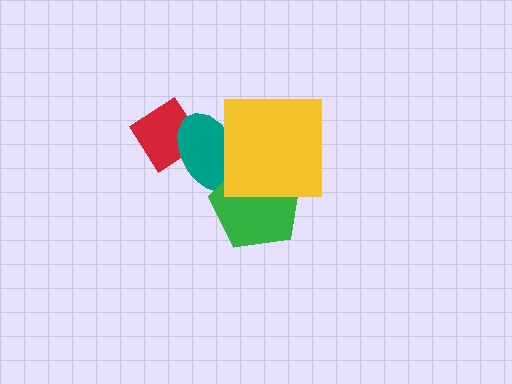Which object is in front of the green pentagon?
The yellow square is in front of the green pentagon.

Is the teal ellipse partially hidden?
Yes, it is partially covered by another shape.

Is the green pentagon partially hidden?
Yes, it is partially covered by another shape.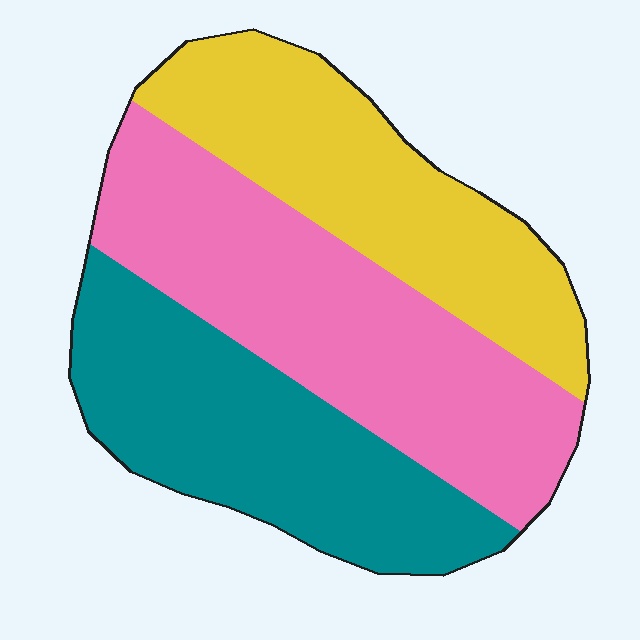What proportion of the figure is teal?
Teal covers roughly 30% of the figure.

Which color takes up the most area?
Pink, at roughly 40%.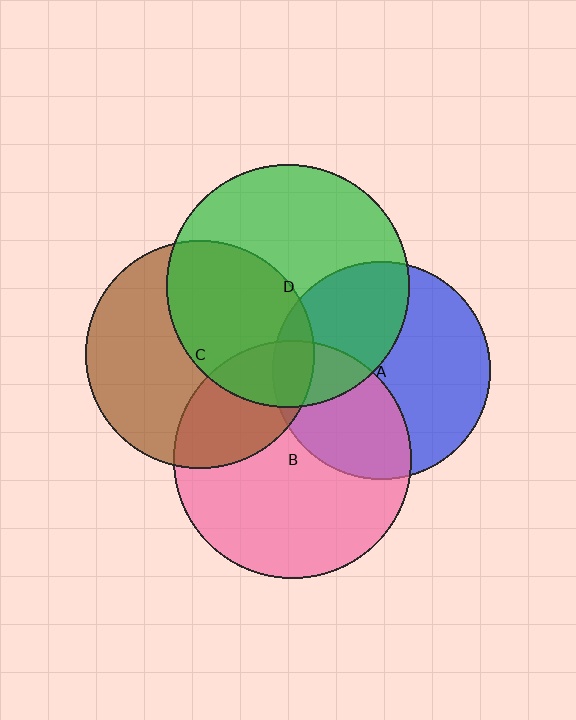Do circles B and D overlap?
Yes.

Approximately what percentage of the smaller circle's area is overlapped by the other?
Approximately 15%.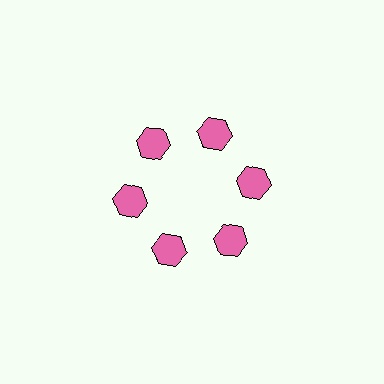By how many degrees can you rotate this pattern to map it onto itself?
The pattern maps onto itself every 60 degrees of rotation.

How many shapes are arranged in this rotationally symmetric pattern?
There are 6 shapes, arranged in 6 groups of 1.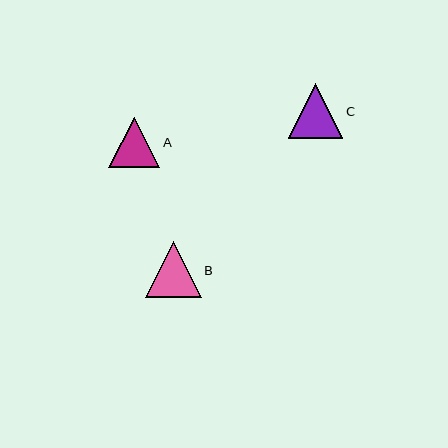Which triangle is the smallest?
Triangle A is the smallest with a size of approximately 51 pixels.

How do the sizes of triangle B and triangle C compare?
Triangle B and triangle C are approximately the same size.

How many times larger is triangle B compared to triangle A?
Triangle B is approximately 1.1 times the size of triangle A.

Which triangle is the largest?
Triangle B is the largest with a size of approximately 56 pixels.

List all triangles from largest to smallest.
From largest to smallest: B, C, A.